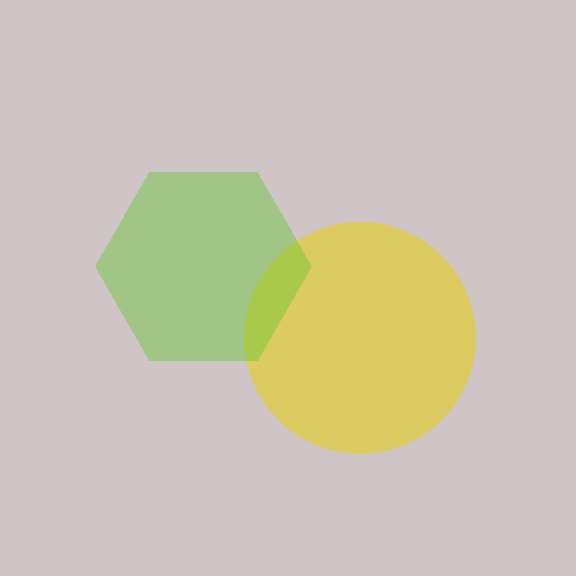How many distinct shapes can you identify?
There are 2 distinct shapes: a yellow circle, a lime hexagon.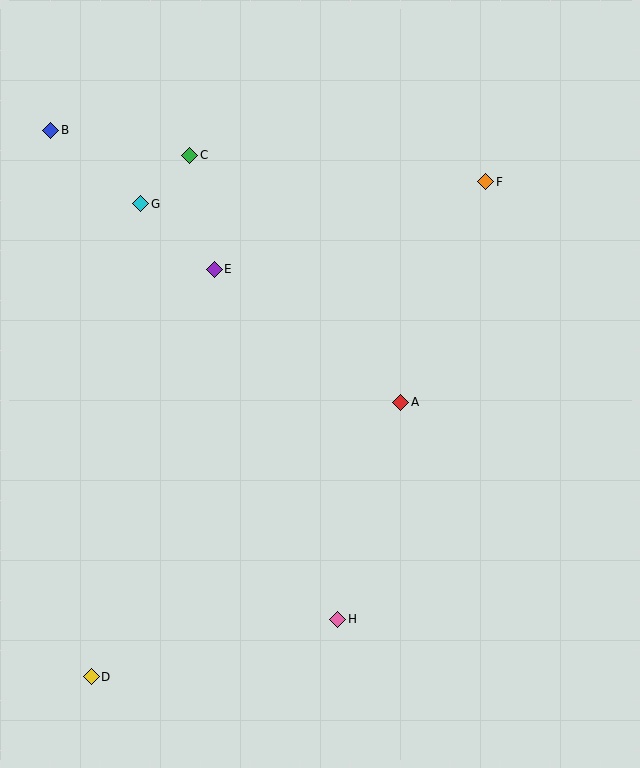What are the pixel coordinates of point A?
Point A is at (401, 402).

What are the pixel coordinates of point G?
Point G is at (141, 204).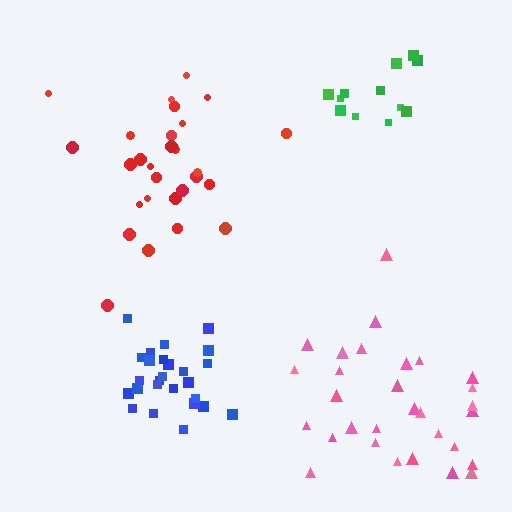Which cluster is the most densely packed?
Blue.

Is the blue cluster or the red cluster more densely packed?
Blue.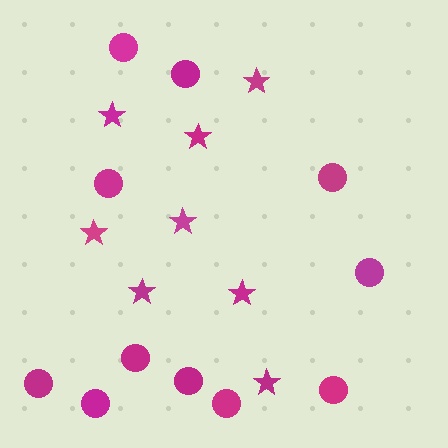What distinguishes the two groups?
There are 2 groups: one group of circles (11) and one group of stars (8).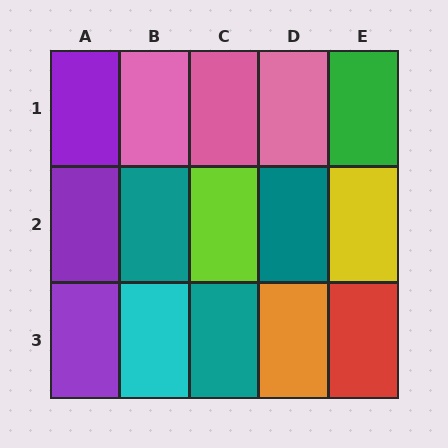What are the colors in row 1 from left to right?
Purple, pink, pink, pink, green.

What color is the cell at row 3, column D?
Orange.